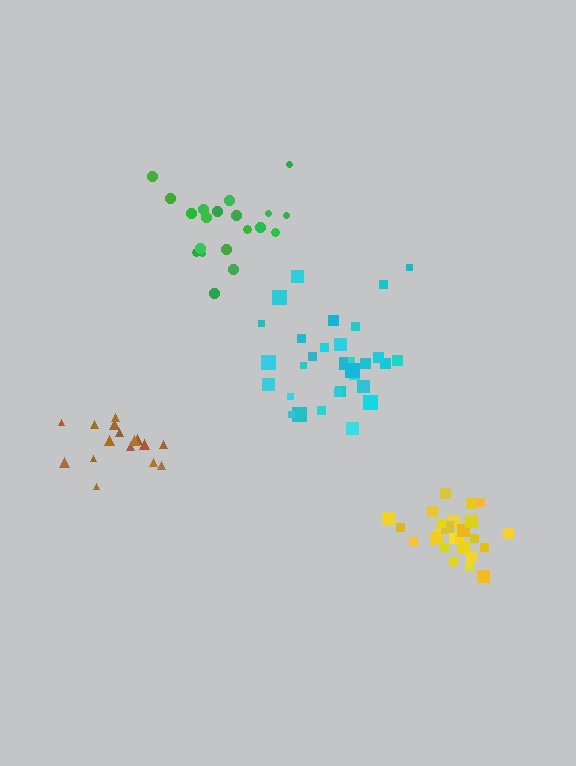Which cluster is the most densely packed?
Yellow.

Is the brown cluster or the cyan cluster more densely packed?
Brown.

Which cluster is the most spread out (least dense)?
Green.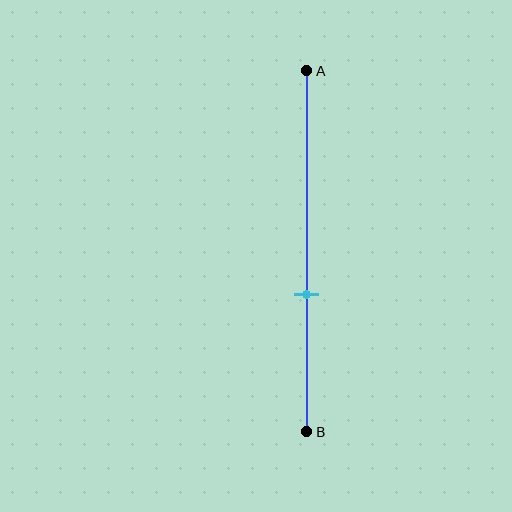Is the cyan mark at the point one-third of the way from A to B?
No, the mark is at about 60% from A, not at the 33% one-third point.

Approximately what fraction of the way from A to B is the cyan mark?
The cyan mark is approximately 60% of the way from A to B.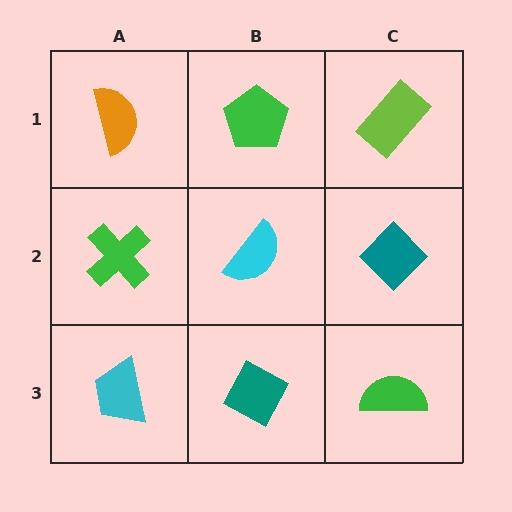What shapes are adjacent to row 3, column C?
A teal diamond (row 2, column C), a teal diamond (row 3, column B).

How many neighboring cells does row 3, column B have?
3.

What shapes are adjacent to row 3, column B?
A cyan semicircle (row 2, column B), a cyan trapezoid (row 3, column A), a green semicircle (row 3, column C).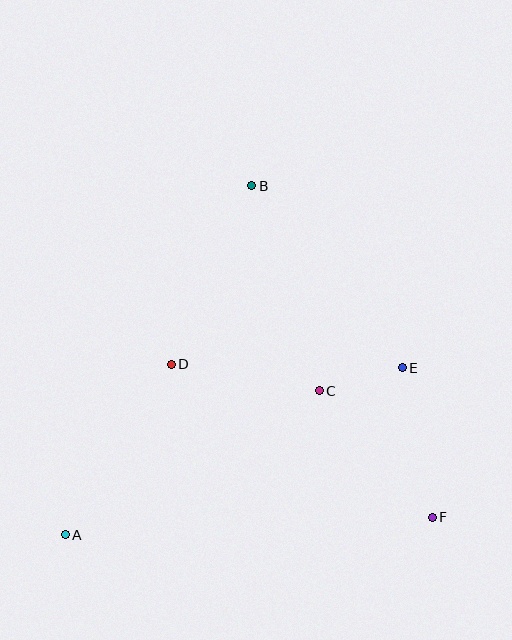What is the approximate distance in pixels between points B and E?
The distance between B and E is approximately 236 pixels.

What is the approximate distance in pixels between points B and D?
The distance between B and D is approximately 196 pixels.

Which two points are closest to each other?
Points C and E are closest to each other.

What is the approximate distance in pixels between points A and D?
The distance between A and D is approximately 201 pixels.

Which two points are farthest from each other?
Points A and B are farthest from each other.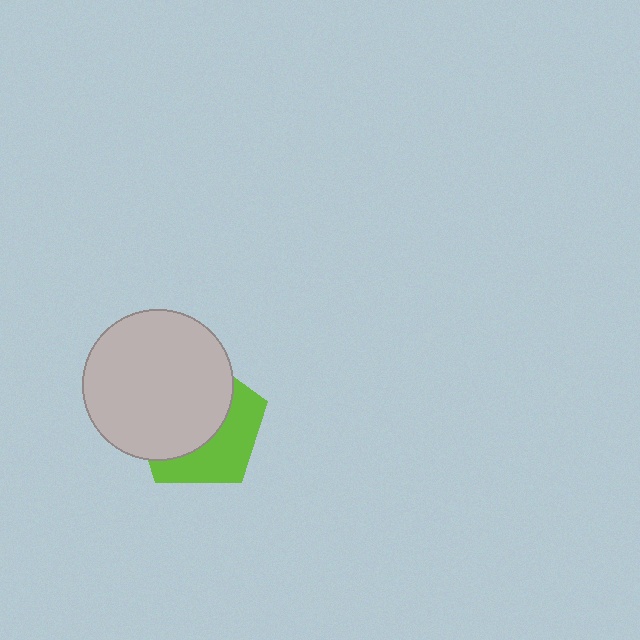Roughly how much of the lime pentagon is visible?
A small part of it is visible (roughly 41%).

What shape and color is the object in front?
The object in front is a light gray circle.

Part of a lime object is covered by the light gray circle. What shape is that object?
It is a pentagon.